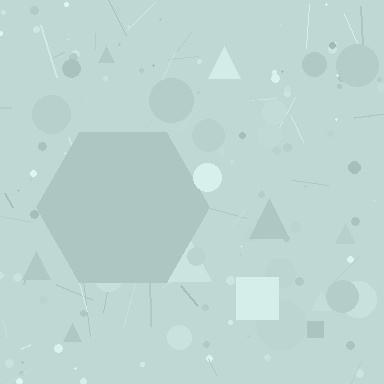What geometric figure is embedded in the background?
A hexagon is embedded in the background.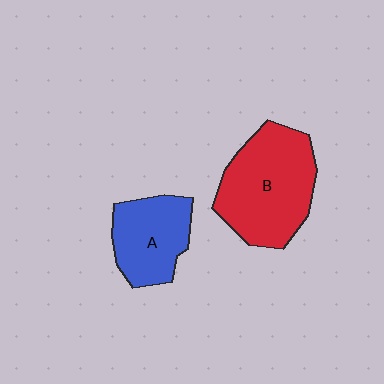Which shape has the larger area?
Shape B (red).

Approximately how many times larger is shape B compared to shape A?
Approximately 1.6 times.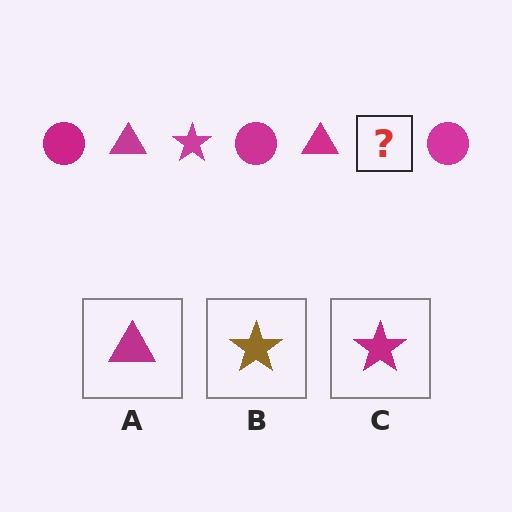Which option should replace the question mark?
Option C.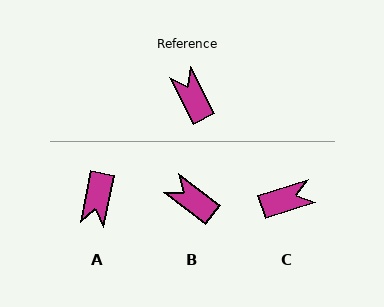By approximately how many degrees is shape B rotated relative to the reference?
Approximately 25 degrees counter-clockwise.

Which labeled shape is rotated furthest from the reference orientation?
A, about 142 degrees away.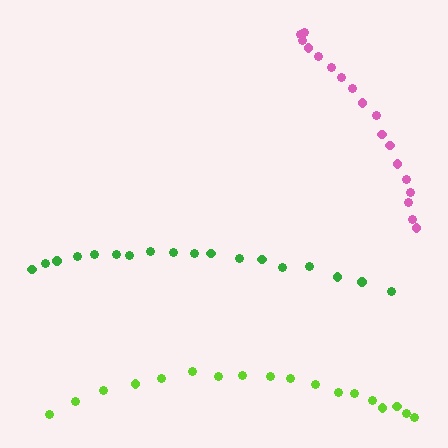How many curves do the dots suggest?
There are 3 distinct paths.